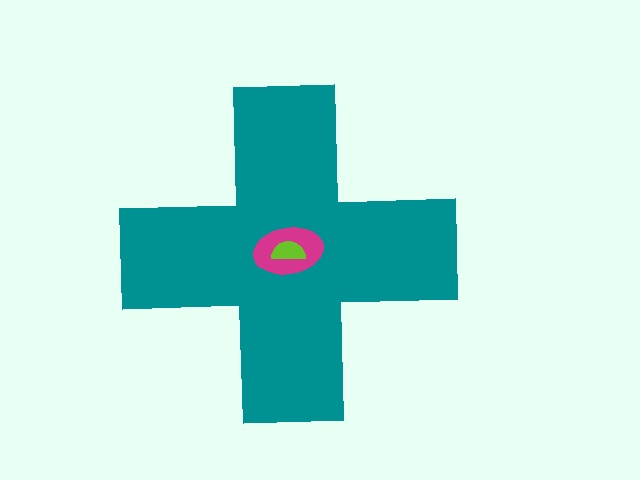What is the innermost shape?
The lime semicircle.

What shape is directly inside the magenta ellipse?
The lime semicircle.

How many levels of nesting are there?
3.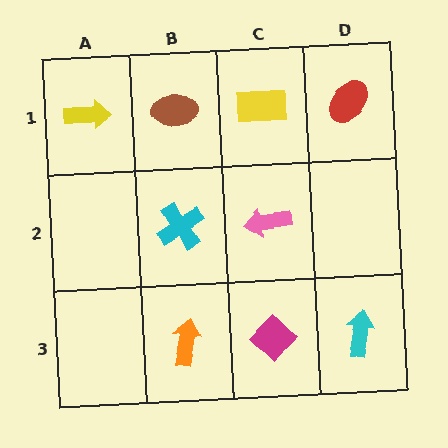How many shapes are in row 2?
2 shapes.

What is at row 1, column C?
A yellow rectangle.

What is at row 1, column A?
A yellow arrow.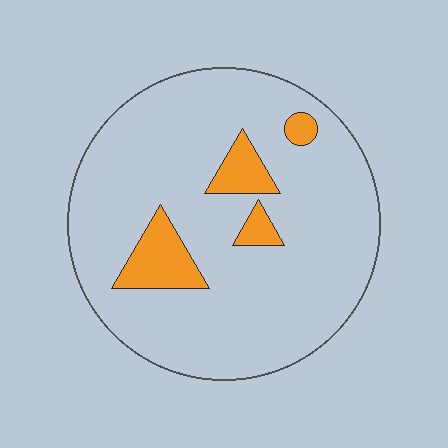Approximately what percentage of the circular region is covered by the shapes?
Approximately 10%.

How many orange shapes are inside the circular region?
4.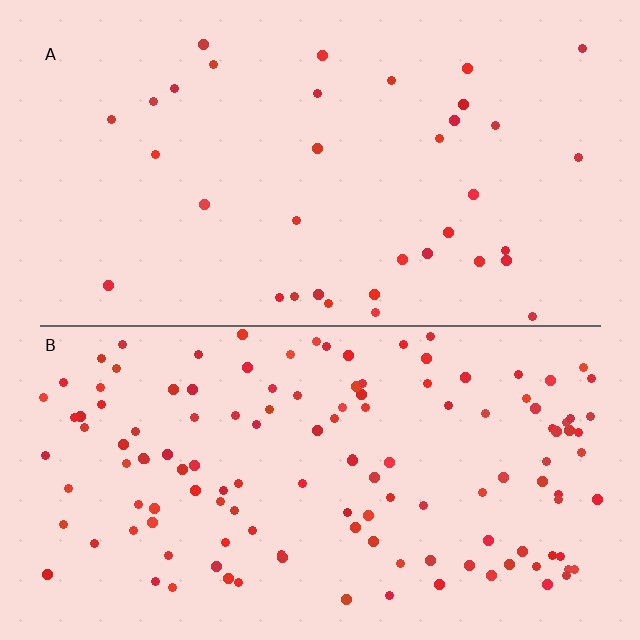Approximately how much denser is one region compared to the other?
Approximately 3.7× — region B over region A.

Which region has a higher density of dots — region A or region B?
B (the bottom).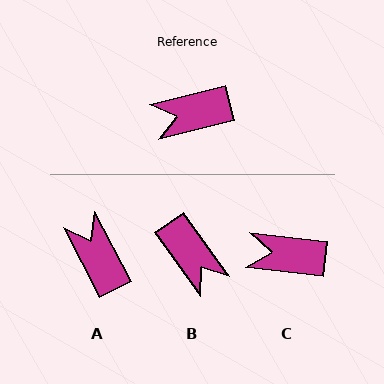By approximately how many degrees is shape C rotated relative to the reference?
Approximately 21 degrees clockwise.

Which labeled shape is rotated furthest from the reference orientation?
B, about 111 degrees away.